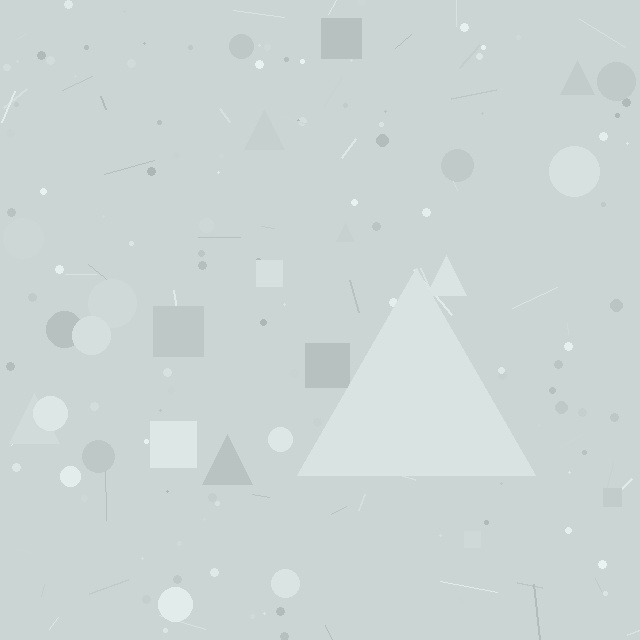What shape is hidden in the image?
A triangle is hidden in the image.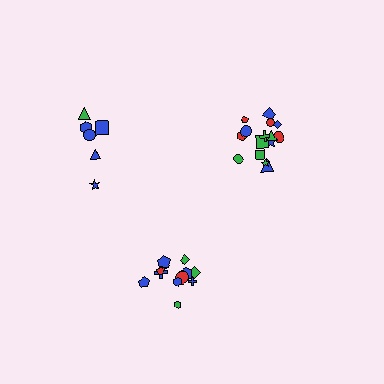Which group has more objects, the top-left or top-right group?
The top-right group.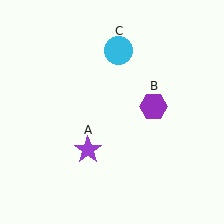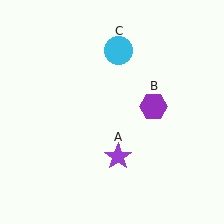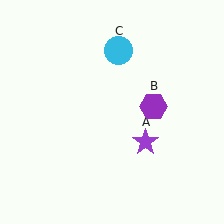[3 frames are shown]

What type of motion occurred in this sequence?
The purple star (object A) rotated counterclockwise around the center of the scene.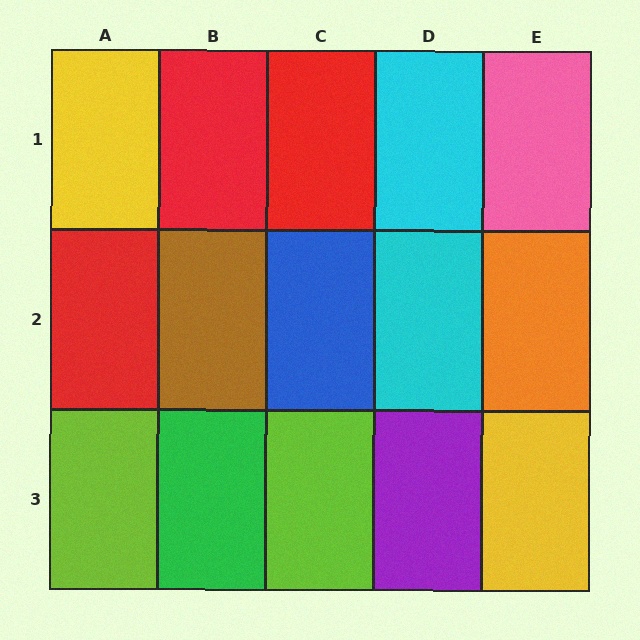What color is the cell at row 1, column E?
Pink.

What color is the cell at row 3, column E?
Yellow.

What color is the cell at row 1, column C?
Red.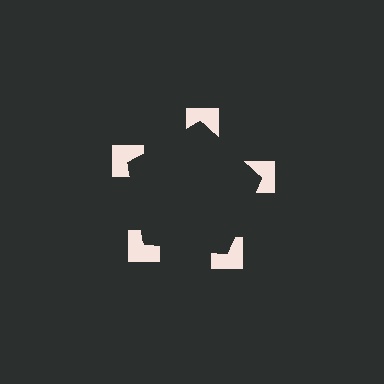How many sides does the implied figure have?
5 sides.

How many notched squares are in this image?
There are 5 — one at each vertex of the illusory pentagon.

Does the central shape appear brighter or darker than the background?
It typically appears slightly darker than the background, even though no actual brightness change is drawn.